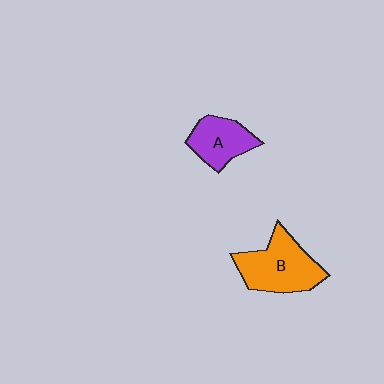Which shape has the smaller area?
Shape A (purple).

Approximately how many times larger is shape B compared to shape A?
Approximately 1.5 times.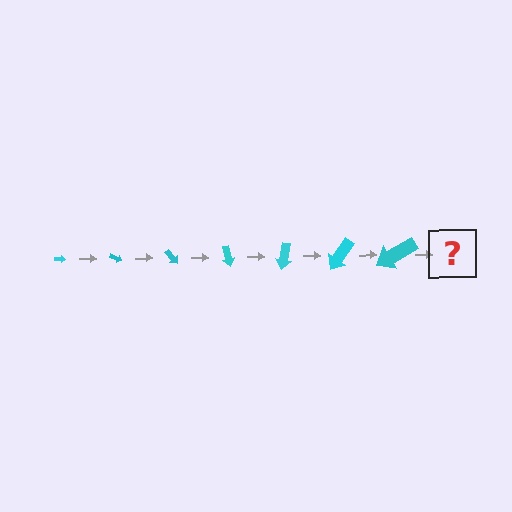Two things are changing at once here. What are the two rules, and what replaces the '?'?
The two rules are that the arrow grows larger each step and it rotates 25 degrees each step. The '?' should be an arrow, larger than the previous one and rotated 175 degrees from the start.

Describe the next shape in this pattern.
It should be an arrow, larger than the previous one and rotated 175 degrees from the start.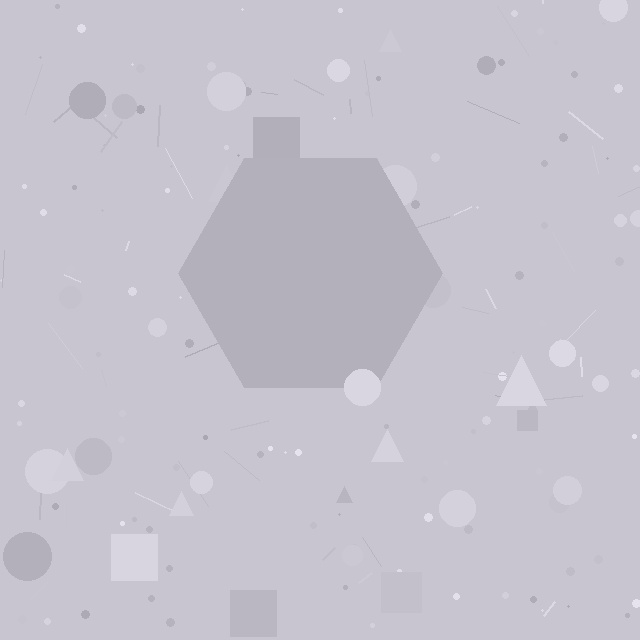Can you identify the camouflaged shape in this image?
The camouflaged shape is a hexagon.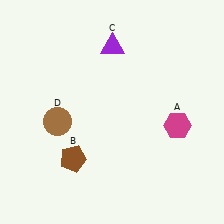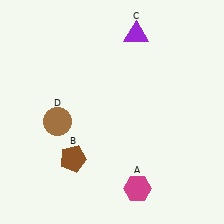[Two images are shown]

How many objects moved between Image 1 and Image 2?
2 objects moved between the two images.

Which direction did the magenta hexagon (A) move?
The magenta hexagon (A) moved down.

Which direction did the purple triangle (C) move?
The purple triangle (C) moved right.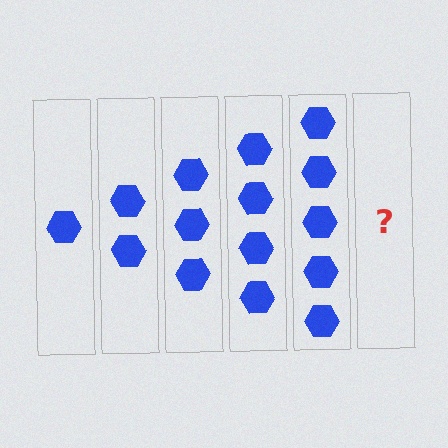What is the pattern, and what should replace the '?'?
The pattern is that each step adds one more hexagon. The '?' should be 6 hexagons.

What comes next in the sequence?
The next element should be 6 hexagons.